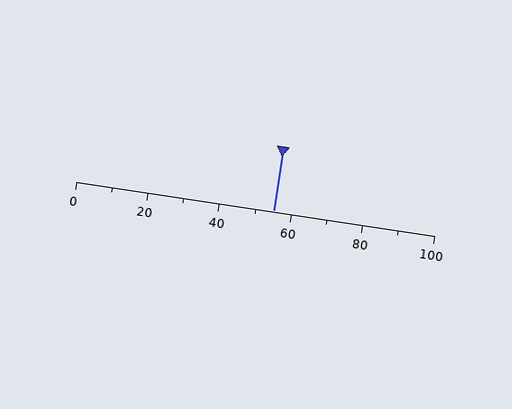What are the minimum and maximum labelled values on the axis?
The axis runs from 0 to 100.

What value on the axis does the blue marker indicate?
The marker indicates approximately 55.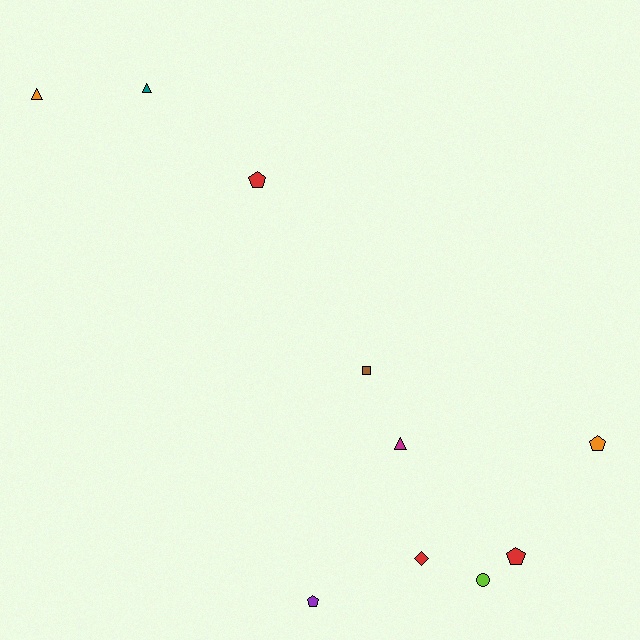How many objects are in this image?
There are 10 objects.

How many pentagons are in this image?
There are 4 pentagons.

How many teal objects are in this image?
There is 1 teal object.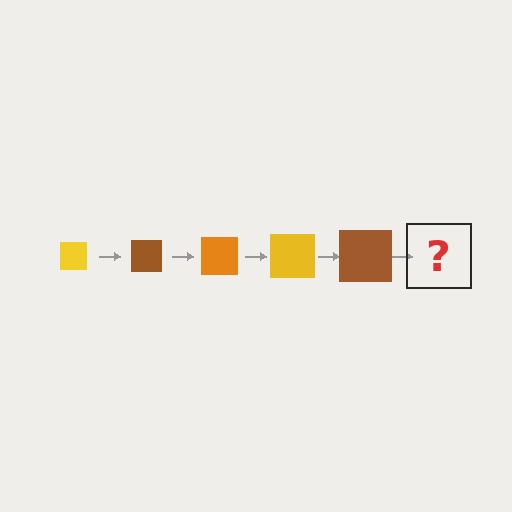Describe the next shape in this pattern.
It should be an orange square, larger than the previous one.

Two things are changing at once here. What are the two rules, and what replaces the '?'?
The two rules are that the square grows larger each step and the color cycles through yellow, brown, and orange. The '?' should be an orange square, larger than the previous one.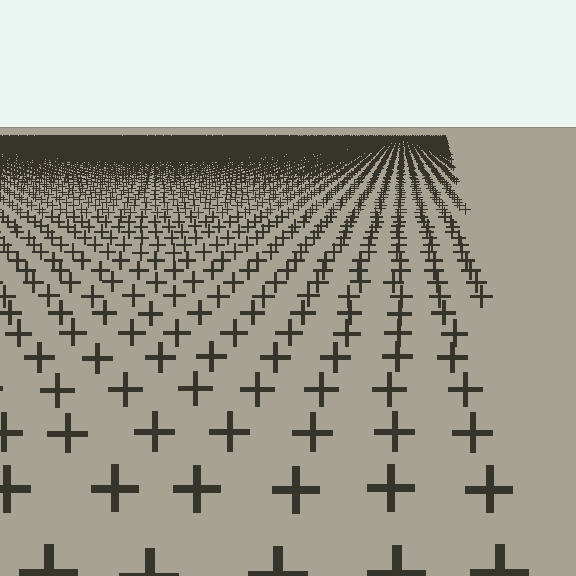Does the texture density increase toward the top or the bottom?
Density increases toward the top.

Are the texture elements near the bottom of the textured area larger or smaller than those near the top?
Larger. Near the bottom, elements are closer to the viewer and appear at a bigger on-screen size.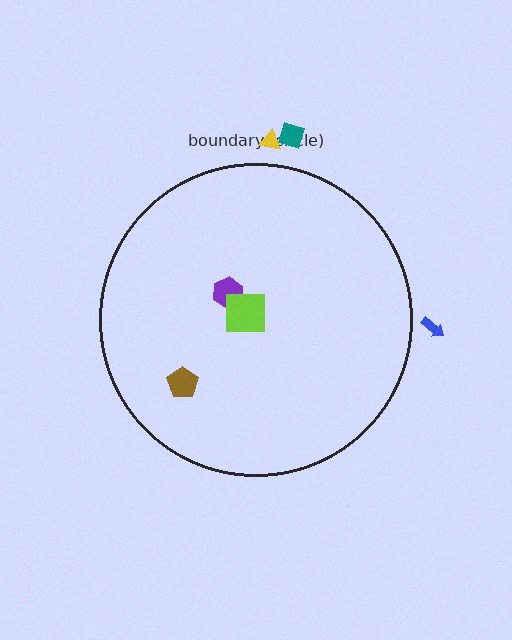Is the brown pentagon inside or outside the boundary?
Inside.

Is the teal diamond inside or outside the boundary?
Outside.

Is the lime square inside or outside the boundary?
Inside.